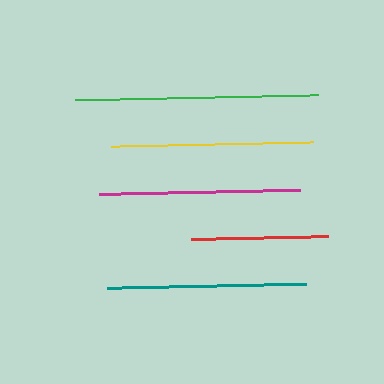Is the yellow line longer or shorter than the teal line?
The yellow line is longer than the teal line.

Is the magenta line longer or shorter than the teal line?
The magenta line is longer than the teal line.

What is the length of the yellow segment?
The yellow segment is approximately 202 pixels long.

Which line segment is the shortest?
The red line is the shortest at approximately 137 pixels.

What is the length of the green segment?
The green segment is approximately 244 pixels long.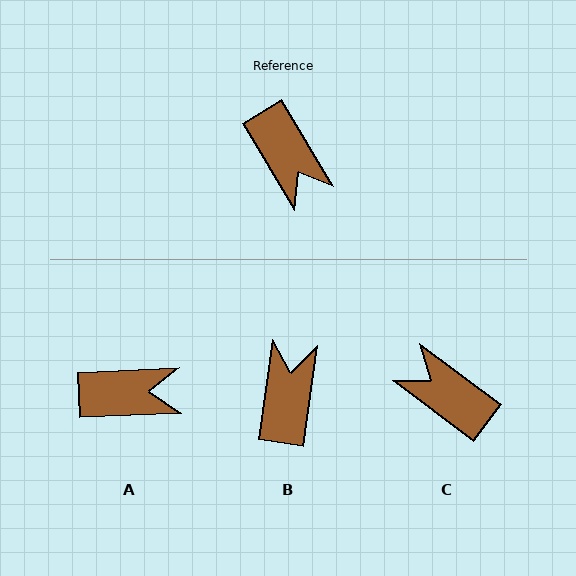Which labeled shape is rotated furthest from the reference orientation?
C, about 158 degrees away.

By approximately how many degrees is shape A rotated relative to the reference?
Approximately 61 degrees counter-clockwise.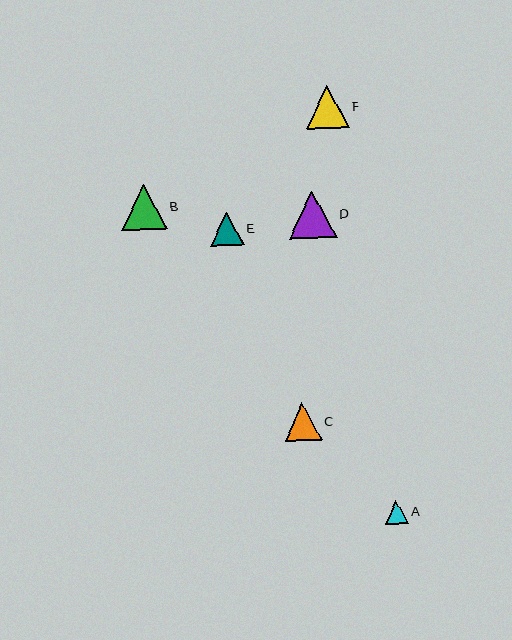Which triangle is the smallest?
Triangle A is the smallest with a size of approximately 23 pixels.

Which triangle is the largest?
Triangle D is the largest with a size of approximately 47 pixels.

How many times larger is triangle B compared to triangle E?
Triangle B is approximately 1.3 times the size of triangle E.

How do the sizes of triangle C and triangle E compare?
Triangle C and triangle E are approximately the same size.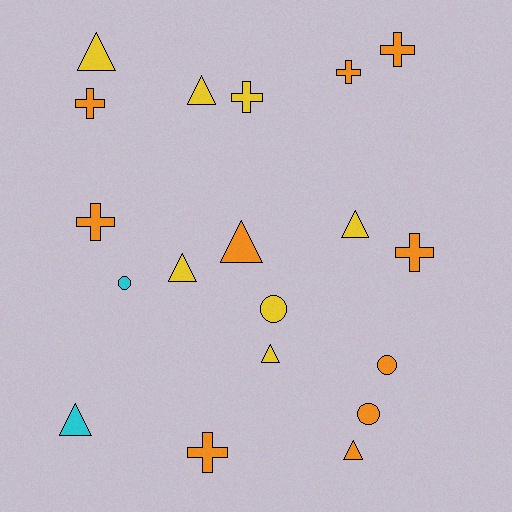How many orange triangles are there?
There are 2 orange triangles.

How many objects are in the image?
There are 19 objects.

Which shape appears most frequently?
Triangle, with 8 objects.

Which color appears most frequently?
Orange, with 10 objects.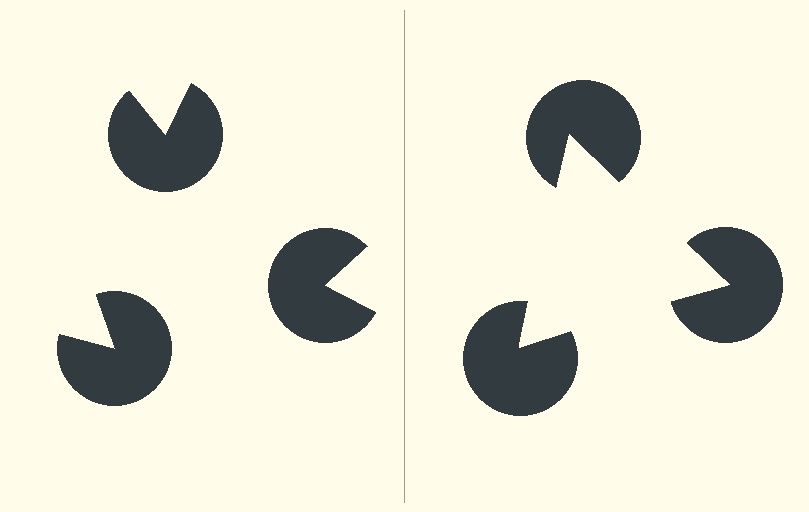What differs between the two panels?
The pac-man discs are positioned identically on both sides; only the wedge orientations differ. On the right they align to a triangle; on the left they are misaligned.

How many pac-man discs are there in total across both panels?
6 — 3 on each side.